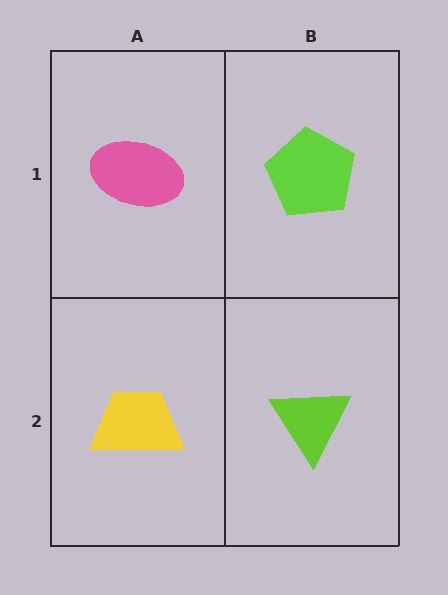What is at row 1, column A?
A pink ellipse.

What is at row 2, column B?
A lime triangle.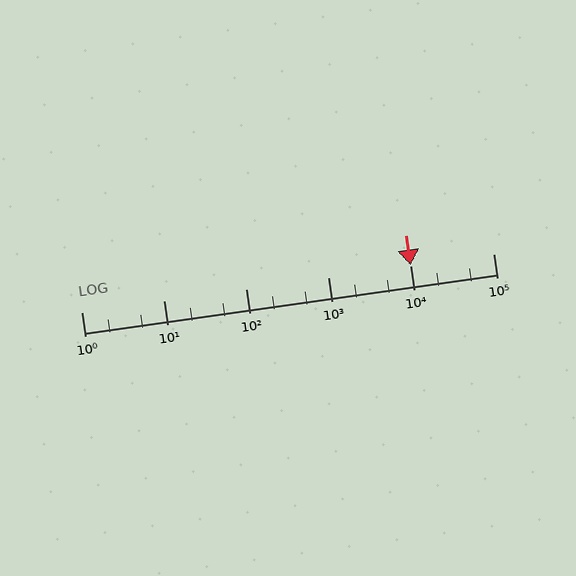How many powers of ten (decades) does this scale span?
The scale spans 5 decades, from 1 to 100000.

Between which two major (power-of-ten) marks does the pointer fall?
The pointer is between 10000 and 100000.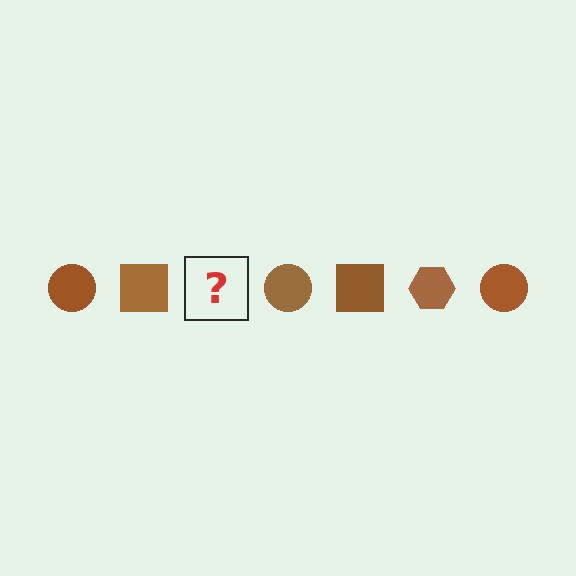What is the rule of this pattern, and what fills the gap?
The rule is that the pattern cycles through circle, square, hexagon shapes in brown. The gap should be filled with a brown hexagon.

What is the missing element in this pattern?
The missing element is a brown hexagon.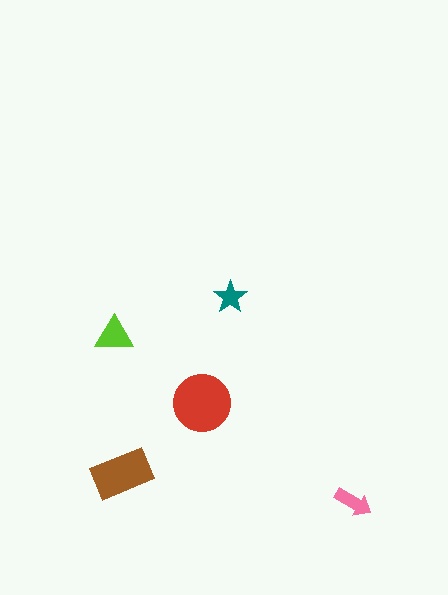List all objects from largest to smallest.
The red circle, the brown rectangle, the lime triangle, the pink arrow, the teal star.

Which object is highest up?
The teal star is topmost.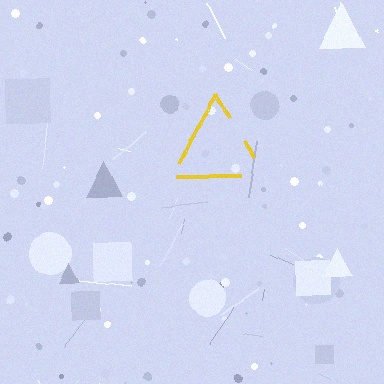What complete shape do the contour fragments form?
The contour fragments form a triangle.